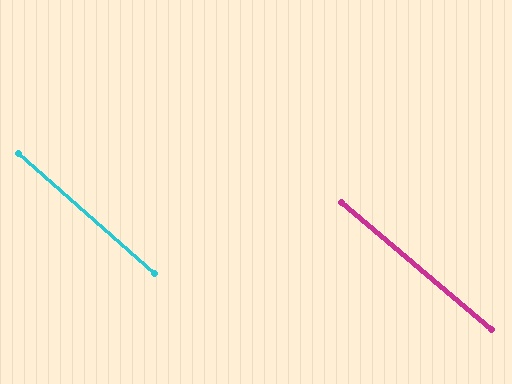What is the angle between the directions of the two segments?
Approximately 2 degrees.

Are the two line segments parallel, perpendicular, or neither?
Parallel — their directions differ by only 1.6°.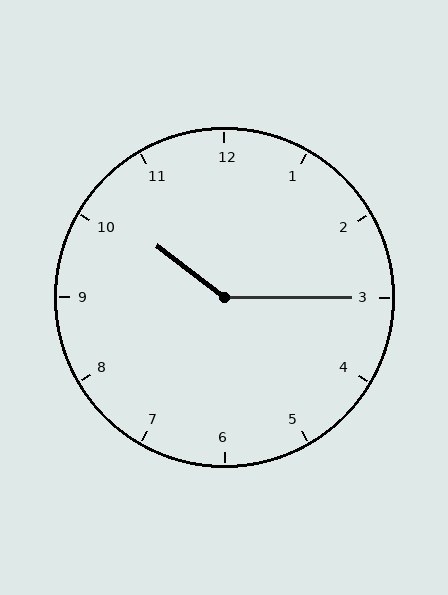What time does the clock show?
10:15.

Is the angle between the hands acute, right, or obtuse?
It is obtuse.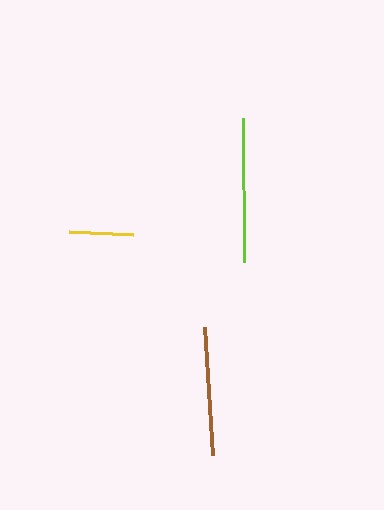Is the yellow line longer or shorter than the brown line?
The brown line is longer than the yellow line.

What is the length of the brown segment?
The brown segment is approximately 129 pixels long.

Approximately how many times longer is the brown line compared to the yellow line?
The brown line is approximately 2.0 times the length of the yellow line.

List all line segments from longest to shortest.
From longest to shortest: lime, brown, yellow.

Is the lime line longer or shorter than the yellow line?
The lime line is longer than the yellow line.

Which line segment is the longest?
The lime line is the longest at approximately 143 pixels.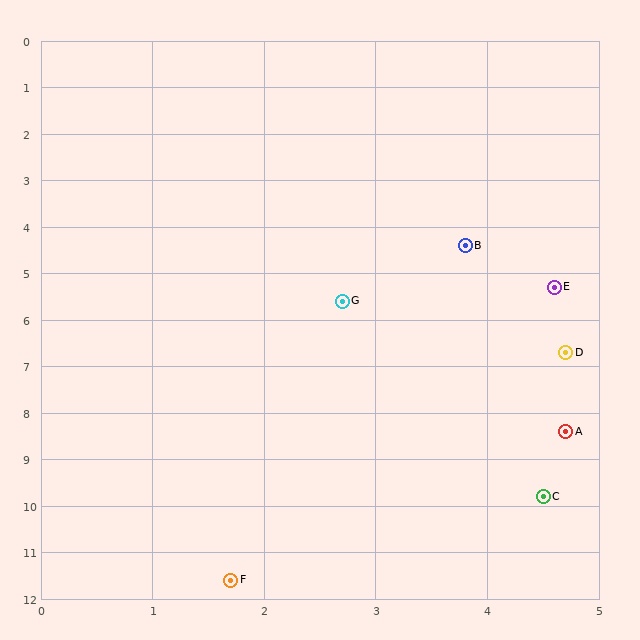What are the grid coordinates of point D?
Point D is at approximately (4.7, 6.7).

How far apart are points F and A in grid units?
Points F and A are about 4.4 grid units apart.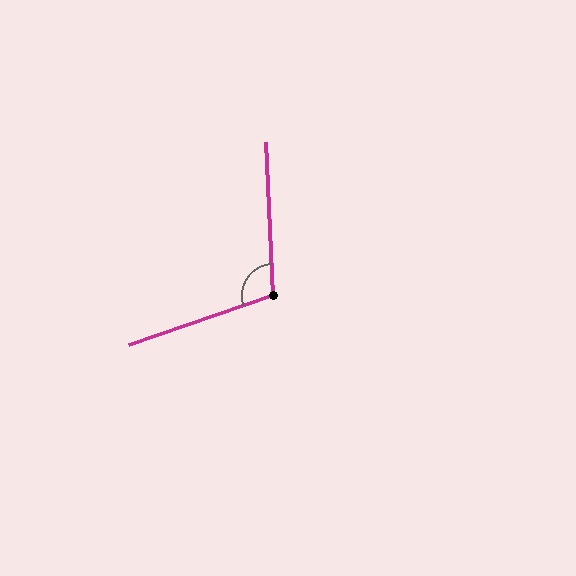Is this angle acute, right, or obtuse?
It is obtuse.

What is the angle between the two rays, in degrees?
Approximately 106 degrees.